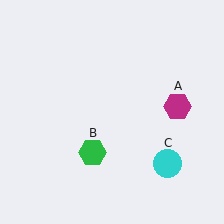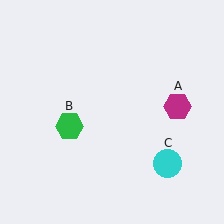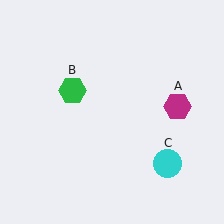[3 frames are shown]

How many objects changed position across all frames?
1 object changed position: green hexagon (object B).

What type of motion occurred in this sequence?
The green hexagon (object B) rotated clockwise around the center of the scene.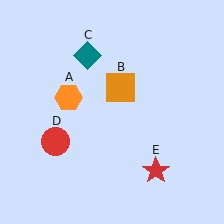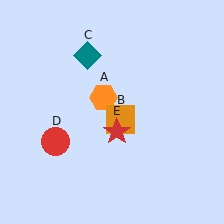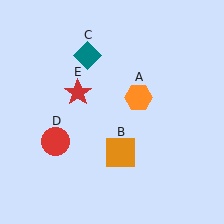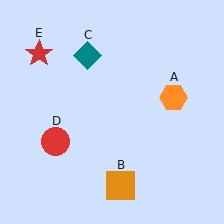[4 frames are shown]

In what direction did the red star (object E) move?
The red star (object E) moved up and to the left.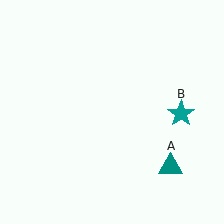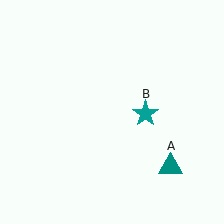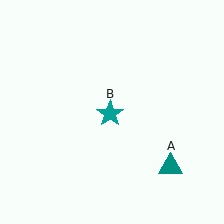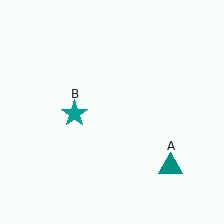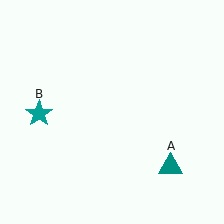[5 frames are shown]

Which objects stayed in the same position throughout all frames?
Teal triangle (object A) remained stationary.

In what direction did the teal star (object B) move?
The teal star (object B) moved left.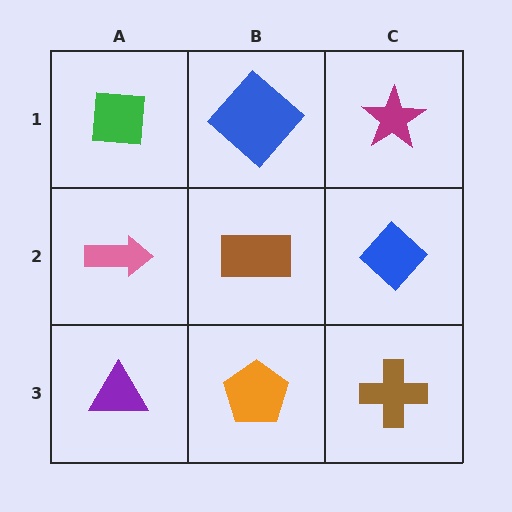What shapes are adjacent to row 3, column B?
A brown rectangle (row 2, column B), a purple triangle (row 3, column A), a brown cross (row 3, column C).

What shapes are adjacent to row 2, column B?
A blue diamond (row 1, column B), an orange pentagon (row 3, column B), a pink arrow (row 2, column A), a blue diamond (row 2, column C).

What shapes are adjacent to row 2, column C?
A magenta star (row 1, column C), a brown cross (row 3, column C), a brown rectangle (row 2, column B).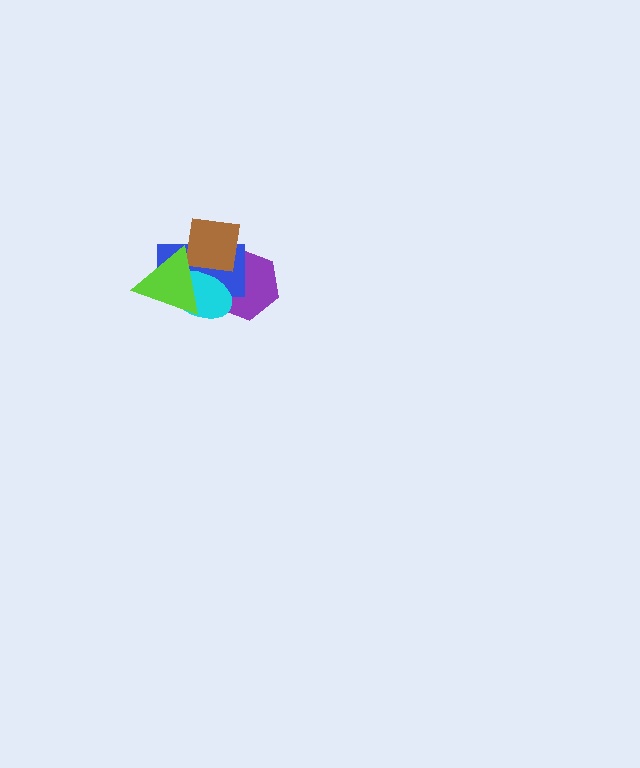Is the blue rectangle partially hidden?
Yes, it is partially covered by another shape.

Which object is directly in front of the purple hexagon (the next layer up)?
The blue rectangle is directly in front of the purple hexagon.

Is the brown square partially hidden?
Yes, it is partially covered by another shape.